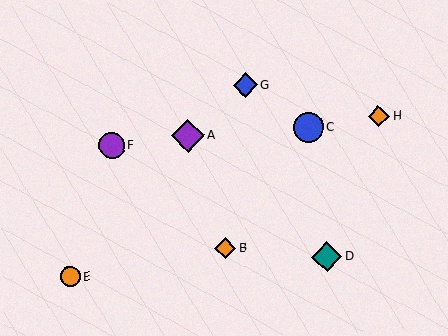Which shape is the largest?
The purple diamond (labeled A) is the largest.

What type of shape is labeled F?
Shape F is a purple circle.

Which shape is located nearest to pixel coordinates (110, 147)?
The purple circle (labeled F) at (112, 145) is nearest to that location.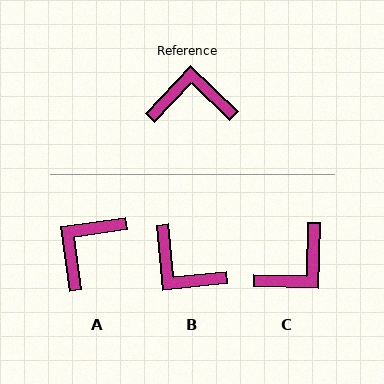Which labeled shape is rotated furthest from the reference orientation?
B, about 139 degrees away.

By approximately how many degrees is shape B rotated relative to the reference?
Approximately 139 degrees counter-clockwise.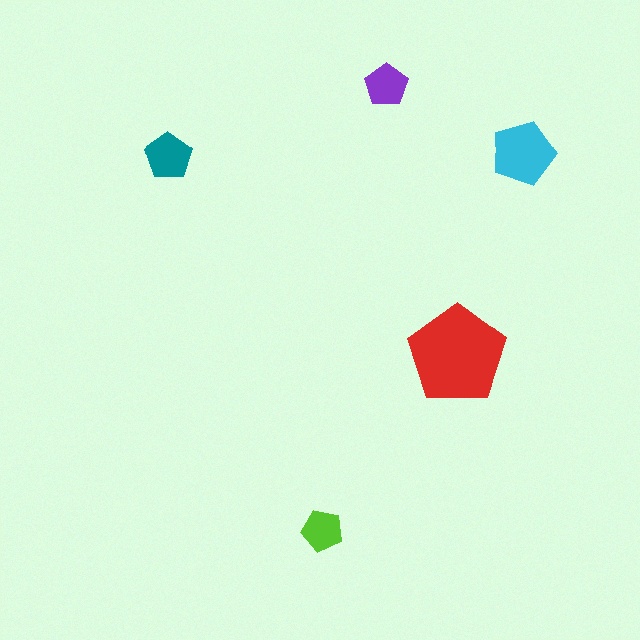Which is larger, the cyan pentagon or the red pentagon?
The red one.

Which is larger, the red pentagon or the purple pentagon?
The red one.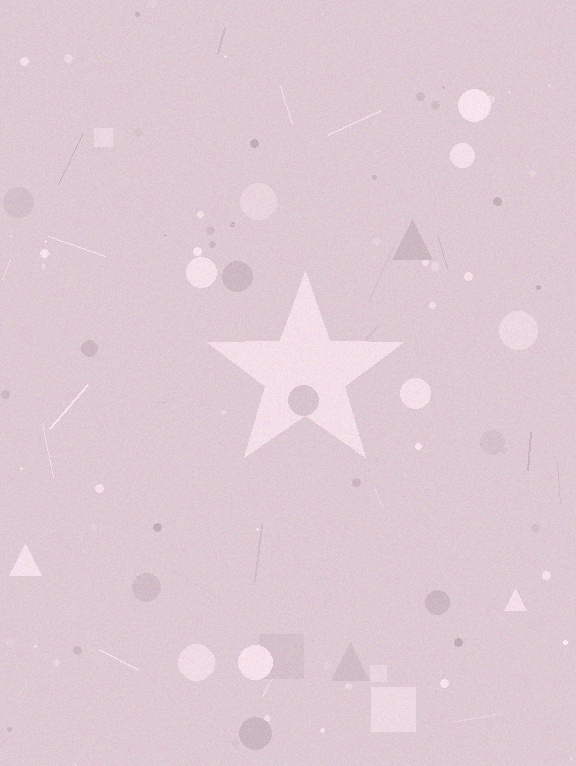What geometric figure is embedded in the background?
A star is embedded in the background.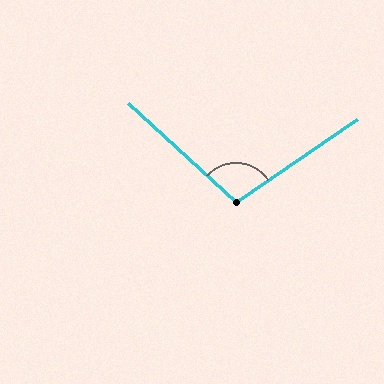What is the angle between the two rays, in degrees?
Approximately 103 degrees.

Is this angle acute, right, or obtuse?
It is obtuse.